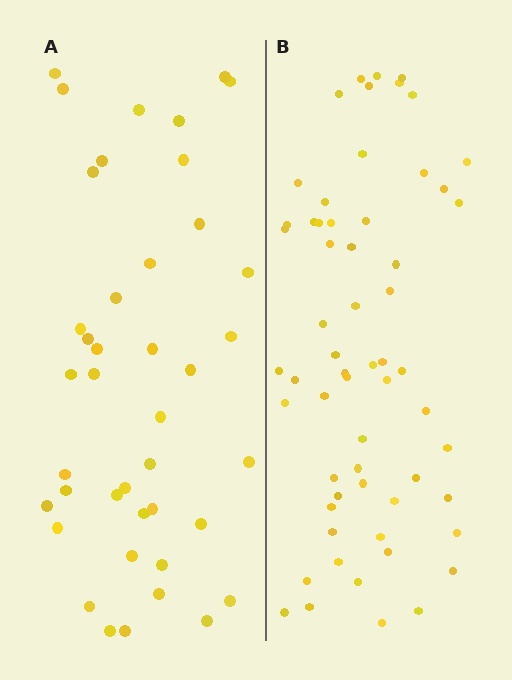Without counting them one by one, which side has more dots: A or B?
Region B (the right region) has more dots.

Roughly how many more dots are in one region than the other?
Region B has approximately 20 more dots than region A.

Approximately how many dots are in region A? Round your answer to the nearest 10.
About 40 dots. (The exact count is 41, which rounds to 40.)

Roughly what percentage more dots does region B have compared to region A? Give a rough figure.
About 45% more.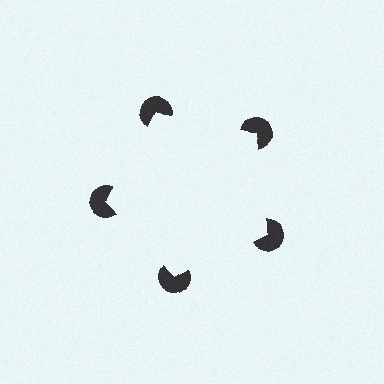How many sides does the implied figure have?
5 sides.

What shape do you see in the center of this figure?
An illusory pentagon — its edges are inferred from the aligned wedge cuts in the pac-man discs, not physically drawn.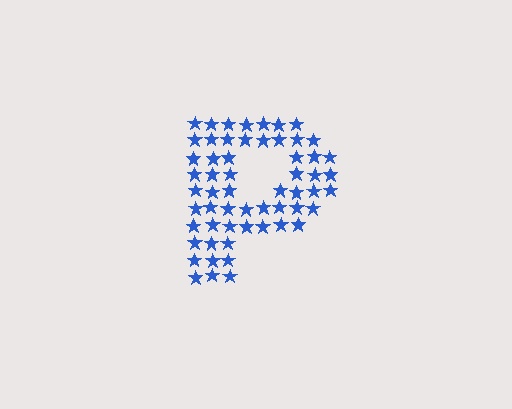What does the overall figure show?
The overall figure shows the letter P.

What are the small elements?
The small elements are stars.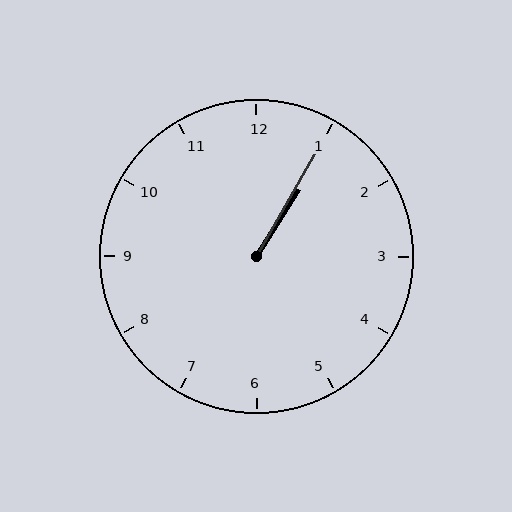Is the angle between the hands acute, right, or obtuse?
It is acute.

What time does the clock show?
1:05.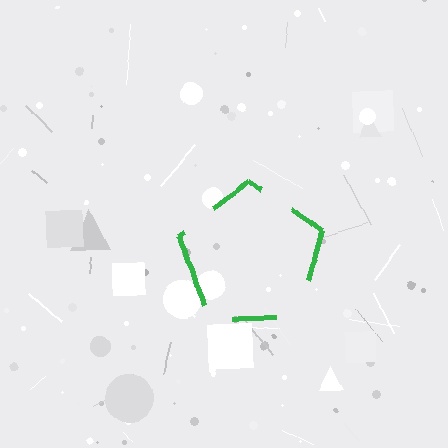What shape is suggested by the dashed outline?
The dashed outline suggests a pentagon.